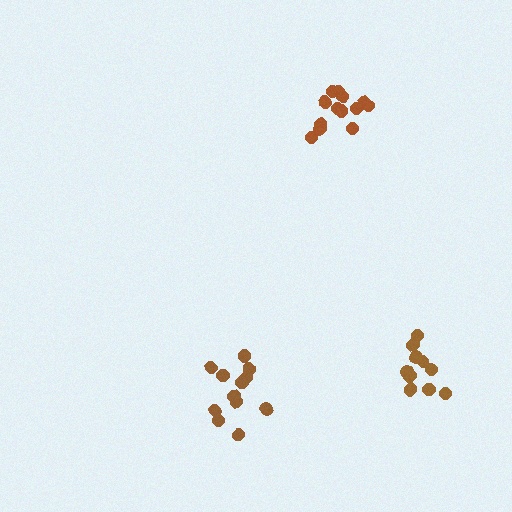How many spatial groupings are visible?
There are 3 spatial groupings.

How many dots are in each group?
Group 1: 12 dots, Group 2: 14 dots, Group 3: 10 dots (36 total).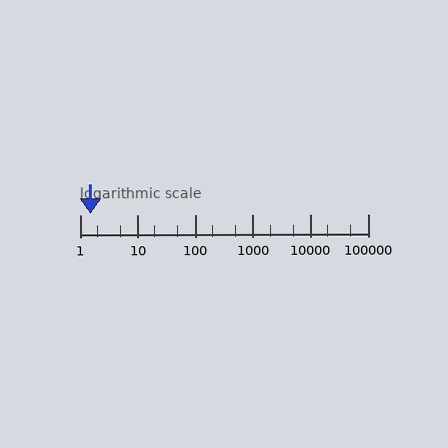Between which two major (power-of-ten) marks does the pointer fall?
The pointer is between 1 and 10.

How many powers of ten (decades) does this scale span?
The scale spans 5 decades, from 1 to 100000.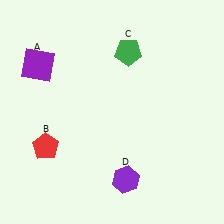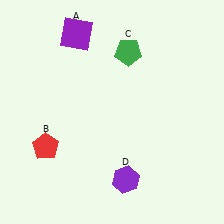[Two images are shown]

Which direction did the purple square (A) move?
The purple square (A) moved right.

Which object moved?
The purple square (A) moved right.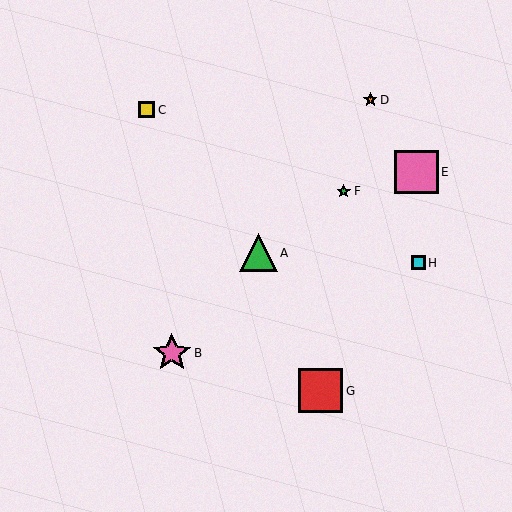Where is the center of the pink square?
The center of the pink square is at (416, 172).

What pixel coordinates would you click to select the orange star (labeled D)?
Click at (370, 100) to select the orange star D.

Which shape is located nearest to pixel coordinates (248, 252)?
The green triangle (labeled A) at (258, 253) is nearest to that location.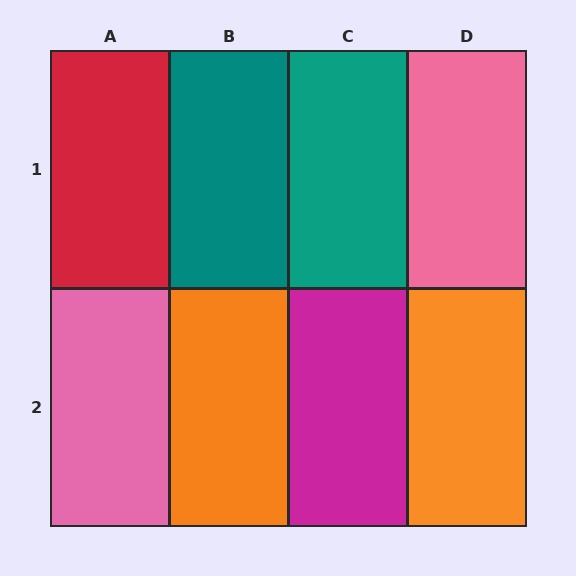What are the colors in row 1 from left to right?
Red, teal, teal, pink.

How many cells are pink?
2 cells are pink.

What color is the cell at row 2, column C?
Magenta.